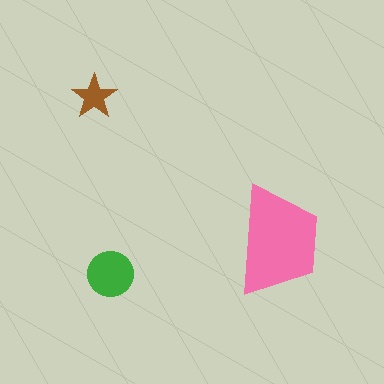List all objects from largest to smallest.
The pink trapezoid, the green circle, the brown star.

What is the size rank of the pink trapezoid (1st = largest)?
1st.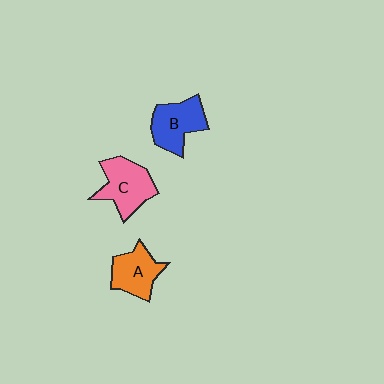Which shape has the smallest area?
Shape A (orange).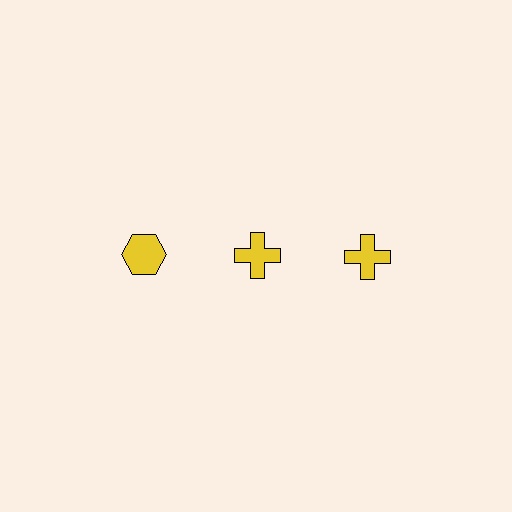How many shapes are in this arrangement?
There are 3 shapes arranged in a grid pattern.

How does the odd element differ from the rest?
It has a different shape: hexagon instead of cross.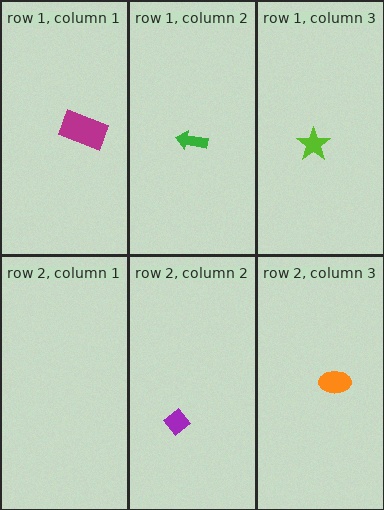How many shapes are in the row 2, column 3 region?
1.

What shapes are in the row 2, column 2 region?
The purple diamond.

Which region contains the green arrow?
The row 1, column 2 region.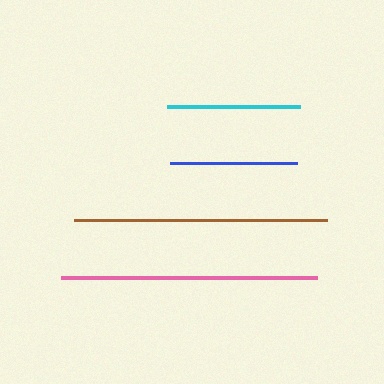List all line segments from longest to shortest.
From longest to shortest: pink, brown, cyan, blue.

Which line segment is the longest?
The pink line is the longest at approximately 257 pixels.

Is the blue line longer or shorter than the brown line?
The brown line is longer than the blue line.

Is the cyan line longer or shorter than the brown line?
The brown line is longer than the cyan line.